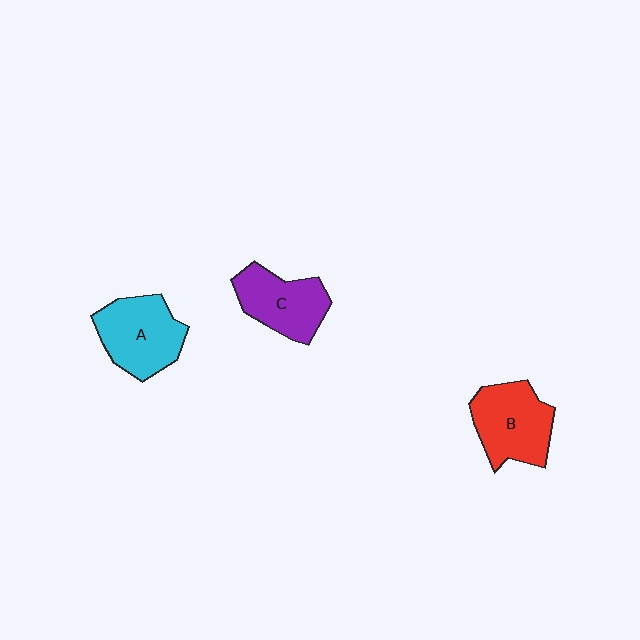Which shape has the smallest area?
Shape C (purple).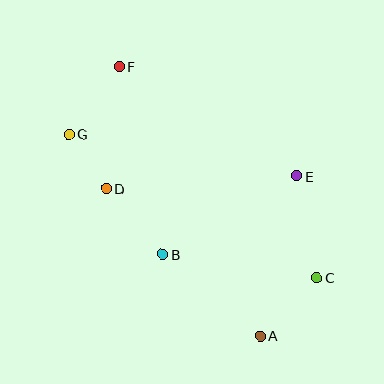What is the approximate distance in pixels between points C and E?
The distance between C and E is approximately 103 pixels.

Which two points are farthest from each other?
Points A and F are farthest from each other.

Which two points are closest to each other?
Points D and G are closest to each other.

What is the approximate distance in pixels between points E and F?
The distance between E and F is approximately 208 pixels.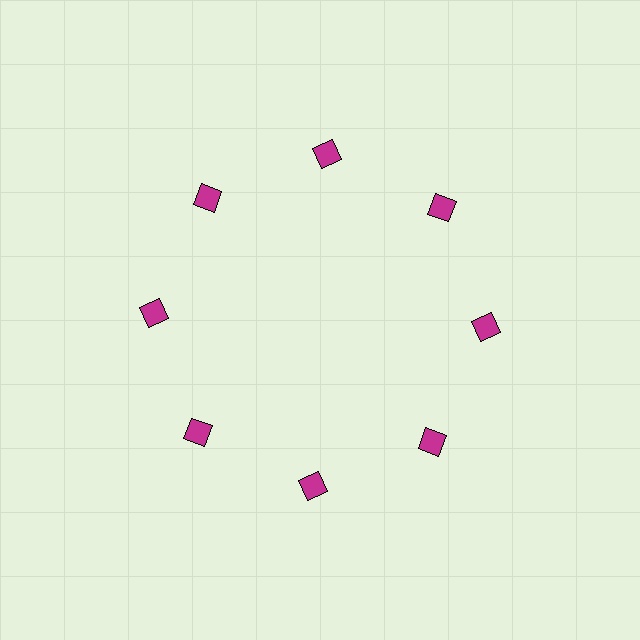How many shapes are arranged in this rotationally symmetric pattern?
There are 8 shapes, arranged in 8 groups of 1.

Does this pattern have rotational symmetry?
Yes, this pattern has 8-fold rotational symmetry. It looks the same after rotating 45 degrees around the center.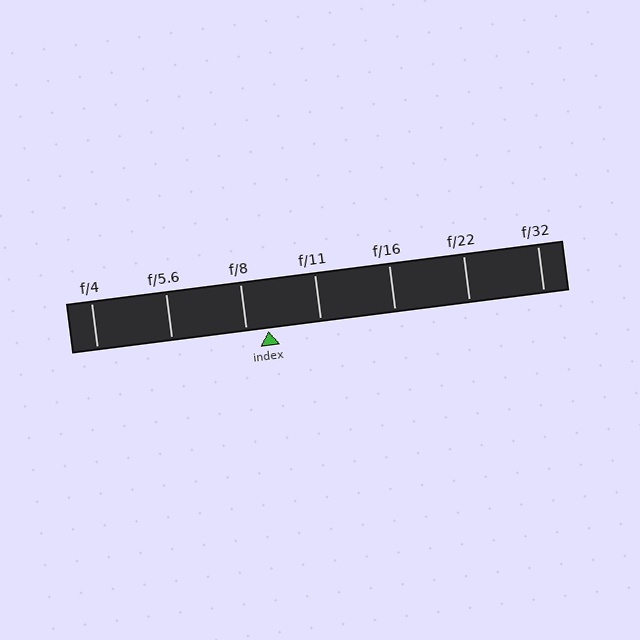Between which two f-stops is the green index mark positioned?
The index mark is between f/8 and f/11.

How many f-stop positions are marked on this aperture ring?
There are 7 f-stop positions marked.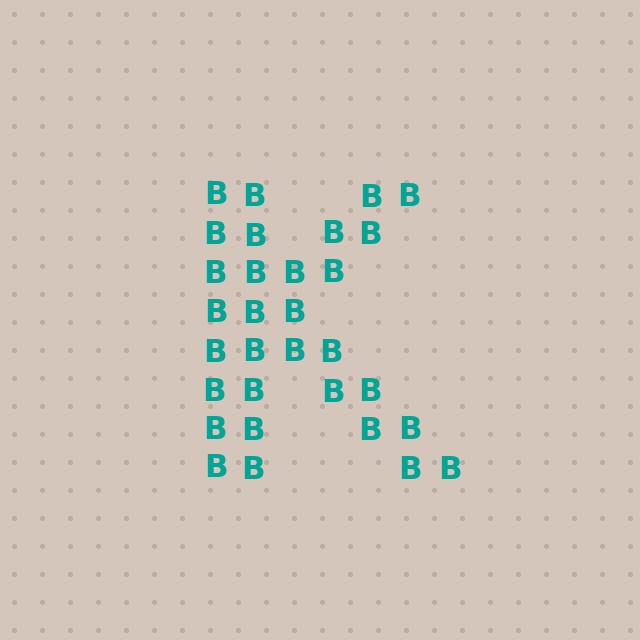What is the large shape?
The large shape is the letter K.